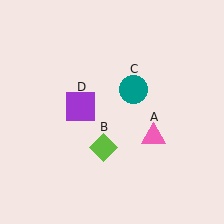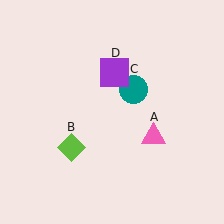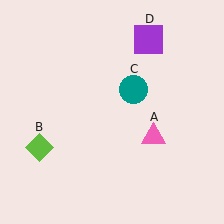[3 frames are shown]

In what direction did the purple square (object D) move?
The purple square (object D) moved up and to the right.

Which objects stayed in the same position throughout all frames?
Pink triangle (object A) and teal circle (object C) remained stationary.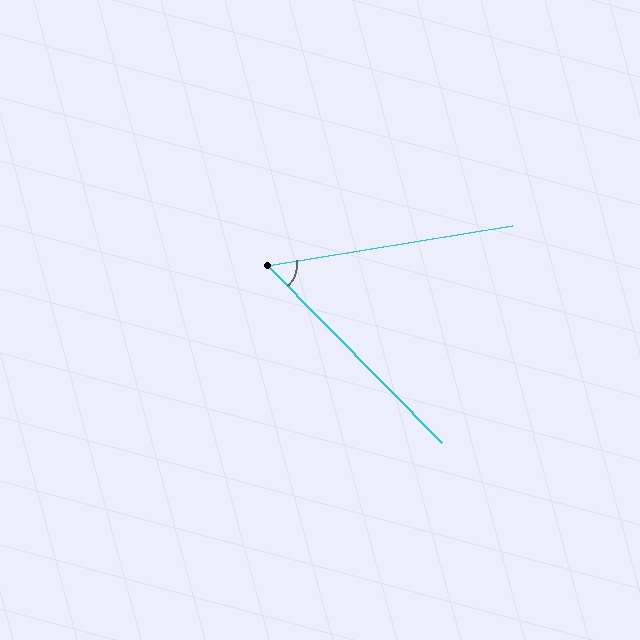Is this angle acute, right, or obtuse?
It is acute.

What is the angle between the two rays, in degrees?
Approximately 55 degrees.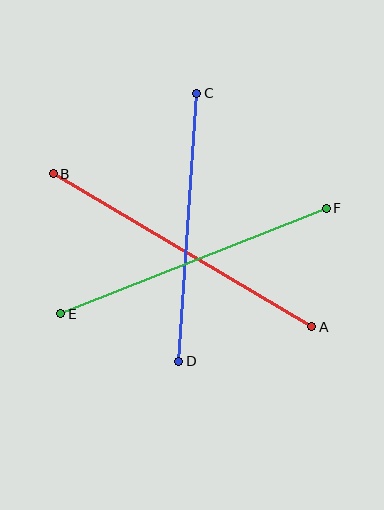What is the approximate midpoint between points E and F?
The midpoint is at approximately (193, 261) pixels.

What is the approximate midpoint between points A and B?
The midpoint is at approximately (183, 250) pixels.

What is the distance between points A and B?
The distance is approximately 300 pixels.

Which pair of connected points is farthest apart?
Points A and B are farthest apart.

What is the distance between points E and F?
The distance is approximately 286 pixels.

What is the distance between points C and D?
The distance is approximately 268 pixels.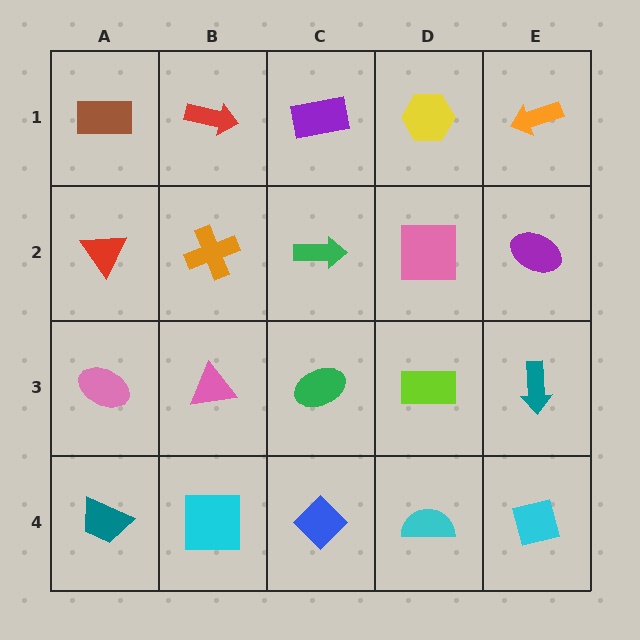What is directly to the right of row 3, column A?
A pink triangle.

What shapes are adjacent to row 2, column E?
An orange arrow (row 1, column E), a teal arrow (row 3, column E), a pink square (row 2, column D).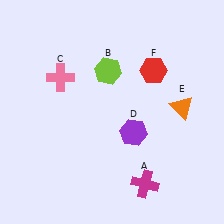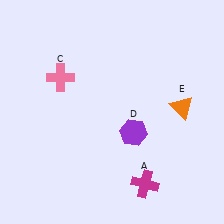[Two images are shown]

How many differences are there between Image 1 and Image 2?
There are 2 differences between the two images.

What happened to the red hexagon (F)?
The red hexagon (F) was removed in Image 2. It was in the top-right area of Image 1.